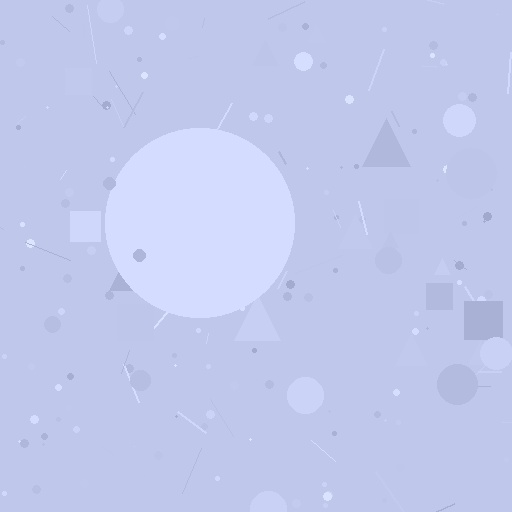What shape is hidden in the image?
A circle is hidden in the image.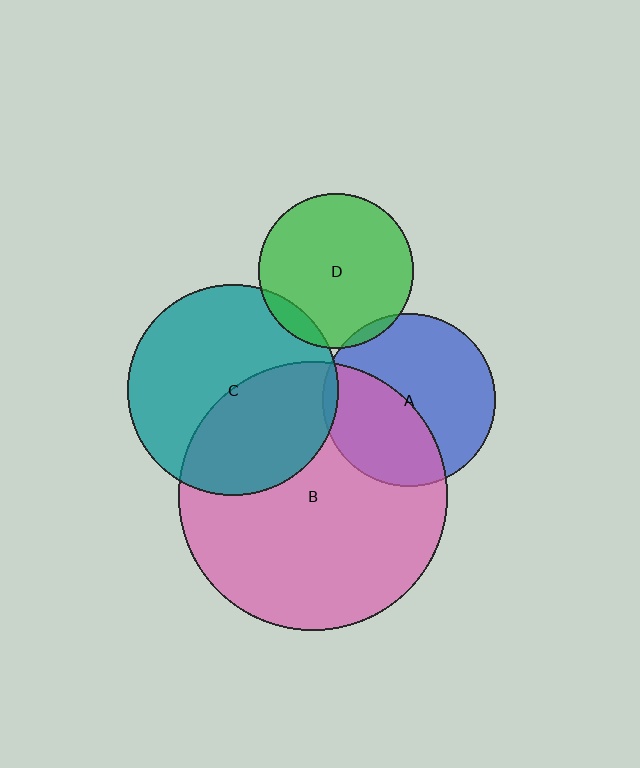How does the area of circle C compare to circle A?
Approximately 1.5 times.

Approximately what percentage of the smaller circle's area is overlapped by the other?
Approximately 40%.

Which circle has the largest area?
Circle B (pink).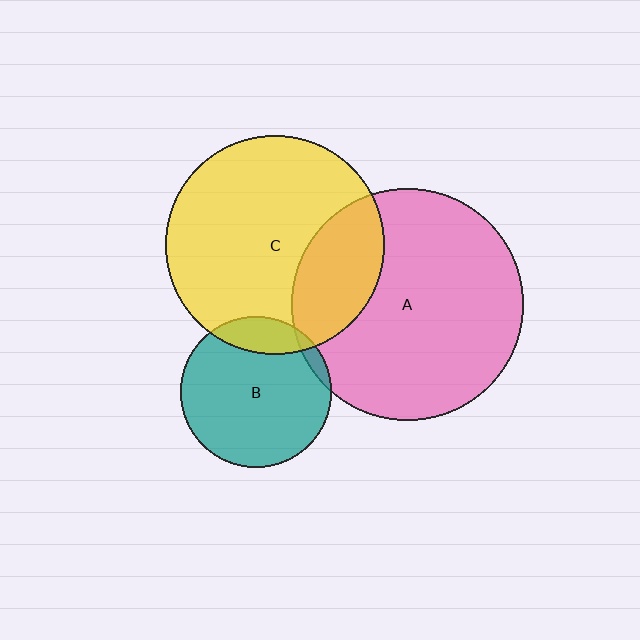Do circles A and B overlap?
Yes.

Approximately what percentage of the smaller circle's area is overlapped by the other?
Approximately 5%.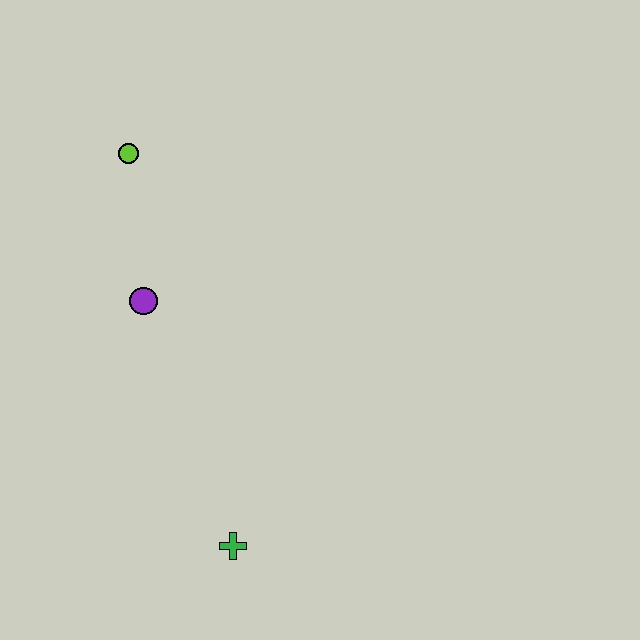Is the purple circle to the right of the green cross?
No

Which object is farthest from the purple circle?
The green cross is farthest from the purple circle.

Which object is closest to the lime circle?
The purple circle is closest to the lime circle.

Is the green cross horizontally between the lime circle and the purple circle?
No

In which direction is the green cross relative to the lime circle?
The green cross is below the lime circle.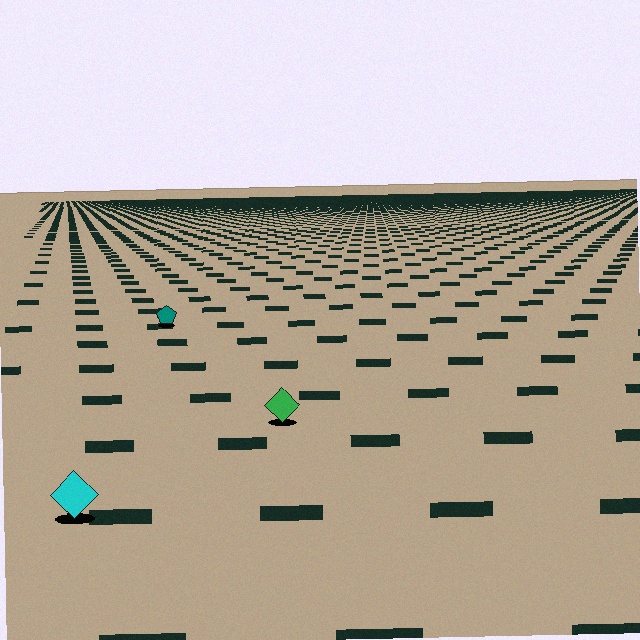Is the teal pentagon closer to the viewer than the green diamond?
No. The green diamond is closer — you can tell from the texture gradient: the ground texture is coarser near it.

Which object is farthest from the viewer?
The teal pentagon is farthest from the viewer. It appears smaller and the ground texture around it is denser.